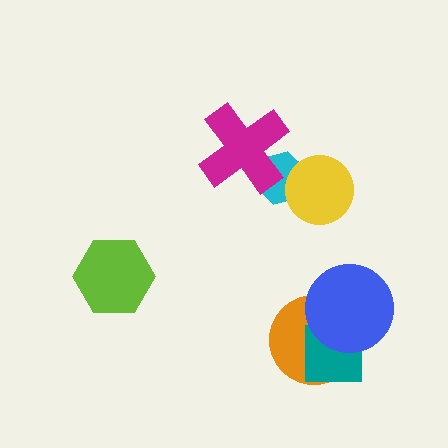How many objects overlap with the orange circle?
2 objects overlap with the orange circle.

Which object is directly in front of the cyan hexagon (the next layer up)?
The yellow circle is directly in front of the cyan hexagon.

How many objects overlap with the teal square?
2 objects overlap with the teal square.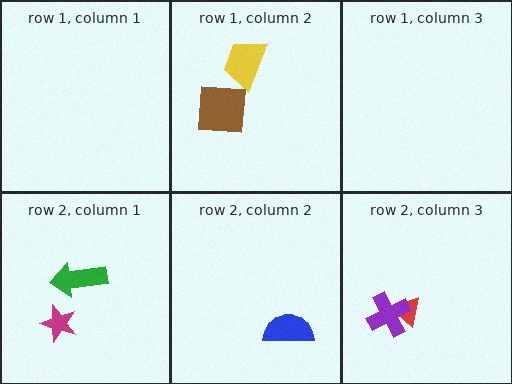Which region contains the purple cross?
The row 2, column 3 region.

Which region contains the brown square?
The row 1, column 2 region.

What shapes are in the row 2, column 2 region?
The blue semicircle.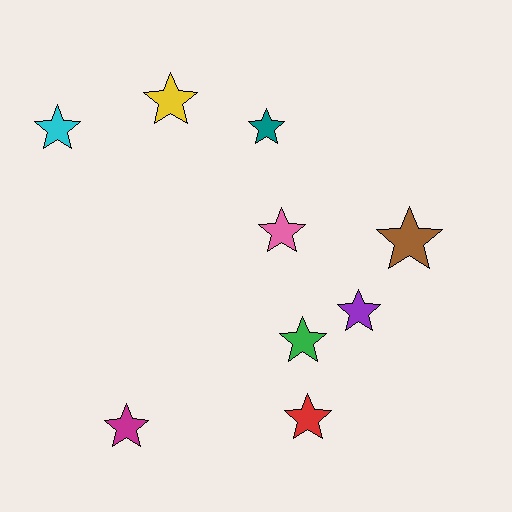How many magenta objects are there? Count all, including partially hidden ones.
There is 1 magenta object.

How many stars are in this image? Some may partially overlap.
There are 9 stars.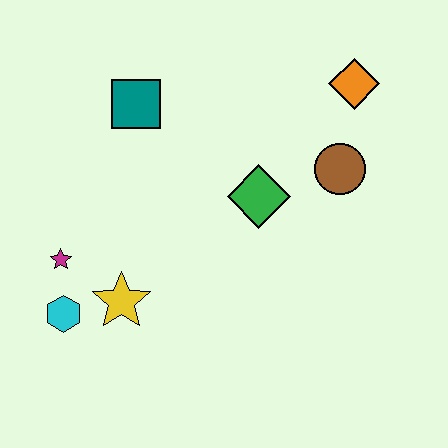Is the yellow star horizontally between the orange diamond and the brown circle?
No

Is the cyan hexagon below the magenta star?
Yes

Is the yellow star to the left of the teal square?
Yes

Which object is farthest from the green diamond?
The cyan hexagon is farthest from the green diamond.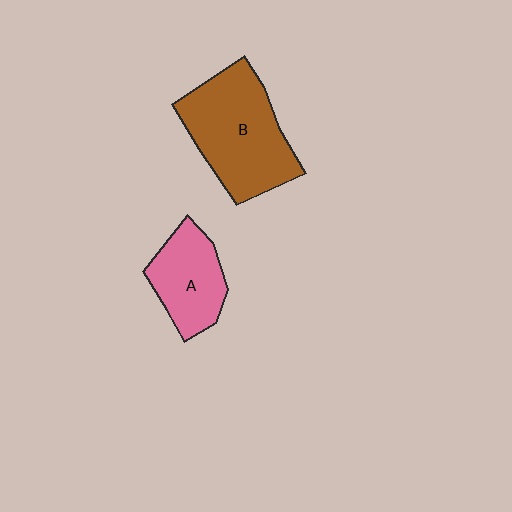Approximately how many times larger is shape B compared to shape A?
Approximately 1.7 times.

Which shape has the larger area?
Shape B (brown).